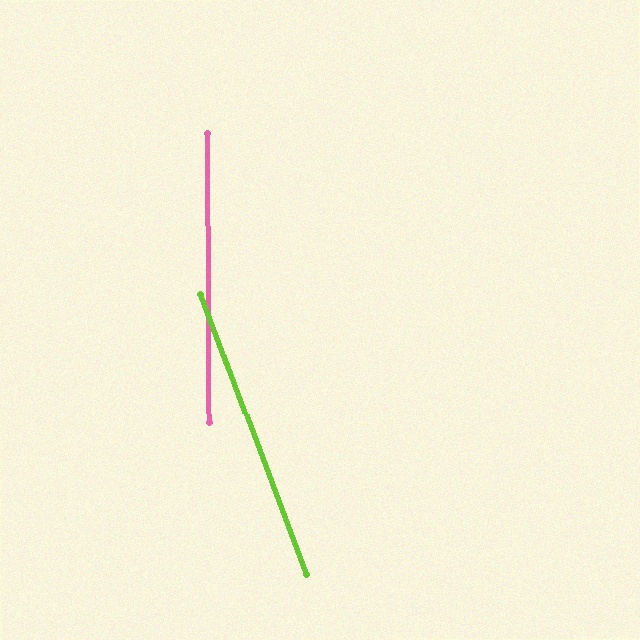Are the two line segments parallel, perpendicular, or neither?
Neither parallel nor perpendicular — they differ by about 20°.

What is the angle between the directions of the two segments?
Approximately 20 degrees.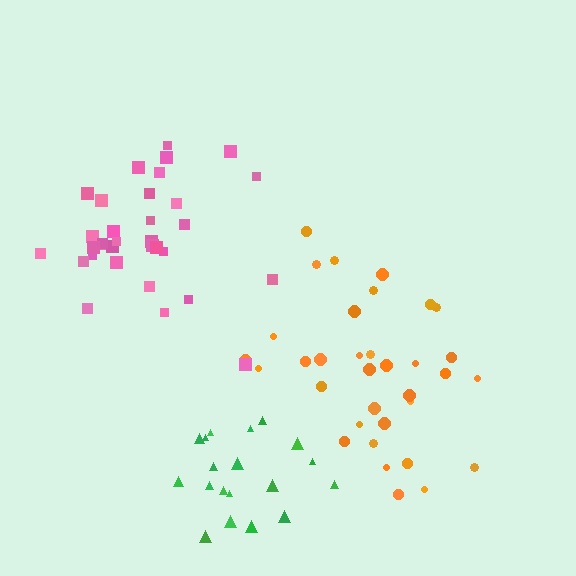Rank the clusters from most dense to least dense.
pink, green, orange.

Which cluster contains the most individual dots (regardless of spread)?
Orange (34).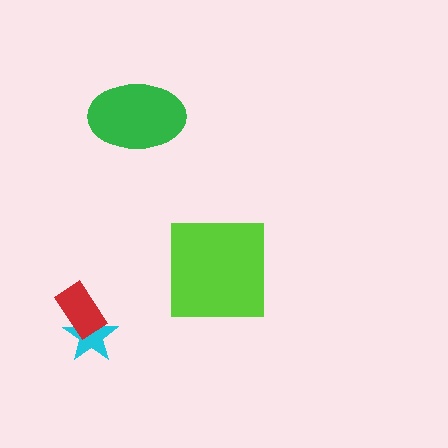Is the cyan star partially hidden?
Yes, it is partially covered by another shape.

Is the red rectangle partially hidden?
No, no other shape covers it.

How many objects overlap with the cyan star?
1 object overlaps with the cyan star.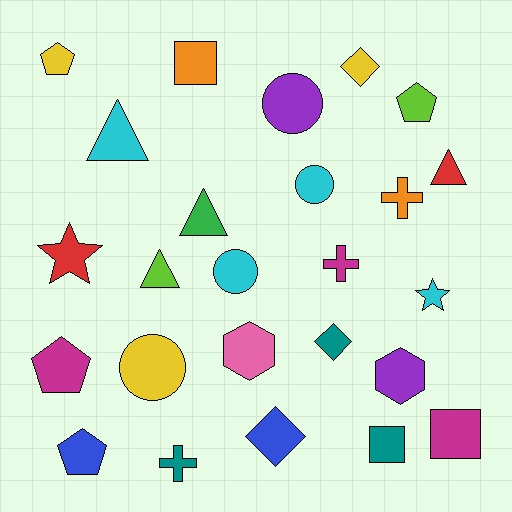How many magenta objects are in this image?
There are 3 magenta objects.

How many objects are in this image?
There are 25 objects.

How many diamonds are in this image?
There are 3 diamonds.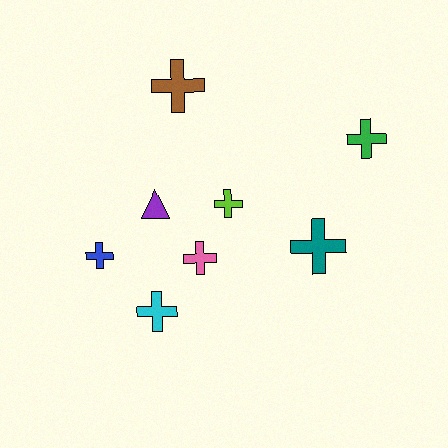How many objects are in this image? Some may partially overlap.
There are 8 objects.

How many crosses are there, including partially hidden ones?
There are 7 crosses.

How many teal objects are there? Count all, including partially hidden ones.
There is 1 teal object.